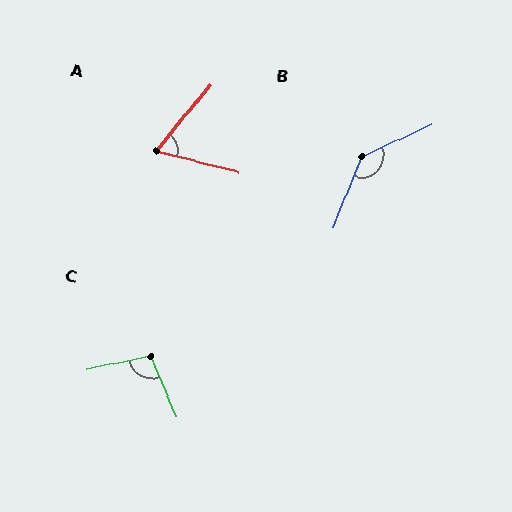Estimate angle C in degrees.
Approximately 101 degrees.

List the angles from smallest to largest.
A (65°), C (101°), B (136°).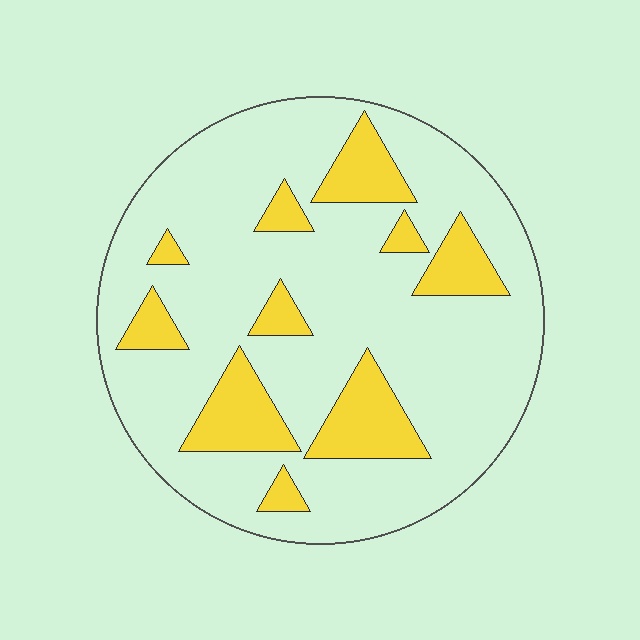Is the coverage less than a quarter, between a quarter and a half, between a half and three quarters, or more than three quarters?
Less than a quarter.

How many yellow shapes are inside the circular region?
10.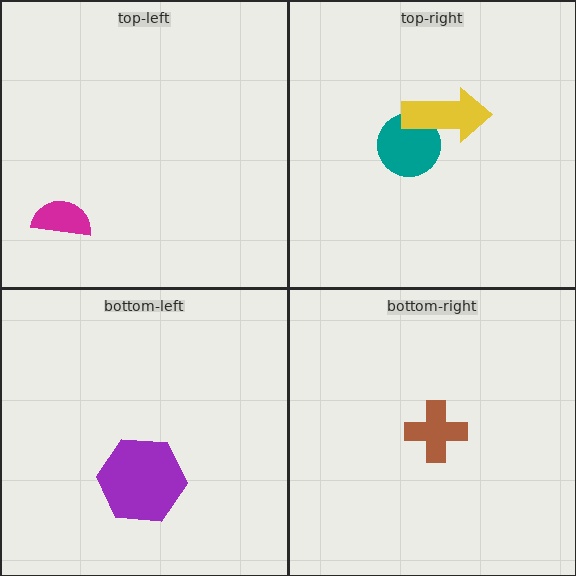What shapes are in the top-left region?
The magenta semicircle.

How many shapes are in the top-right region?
2.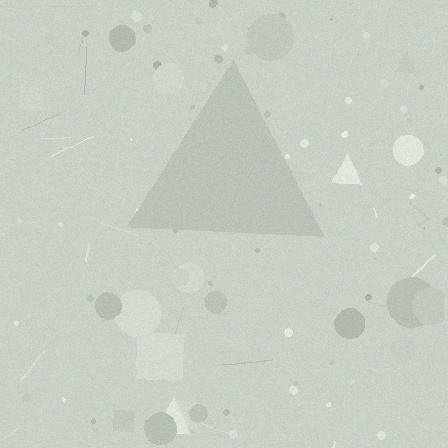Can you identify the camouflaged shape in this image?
The camouflaged shape is a triangle.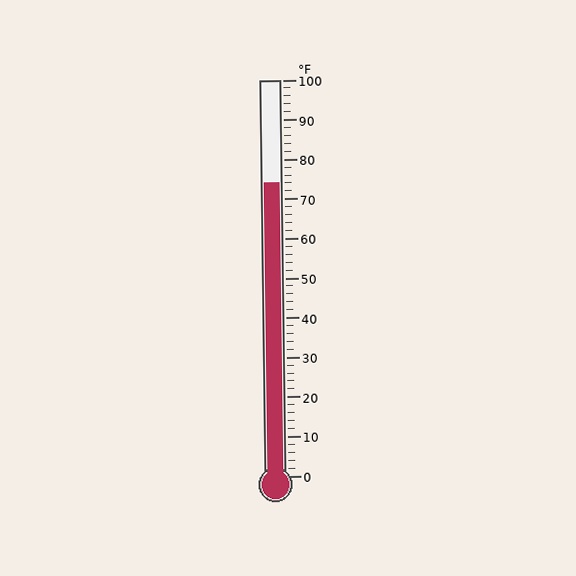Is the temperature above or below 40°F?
The temperature is above 40°F.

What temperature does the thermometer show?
The thermometer shows approximately 74°F.